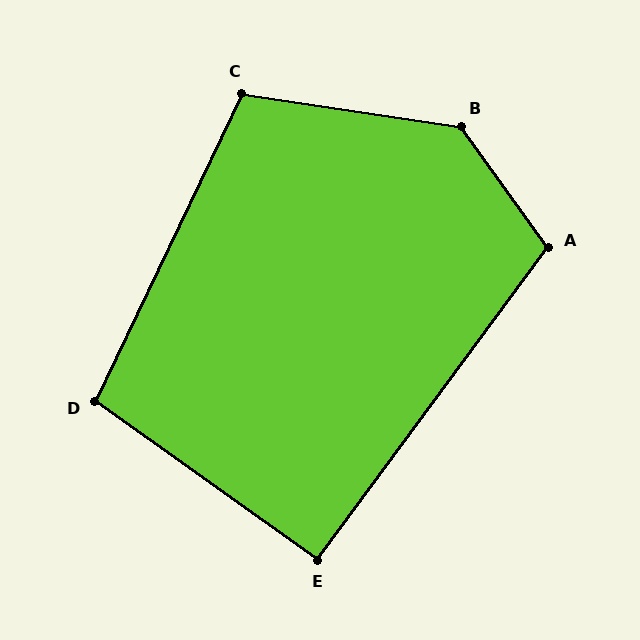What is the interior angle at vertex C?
Approximately 107 degrees (obtuse).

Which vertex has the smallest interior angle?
E, at approximately 91 degrees.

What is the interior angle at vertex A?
Approximately 108 degrees (obtuse).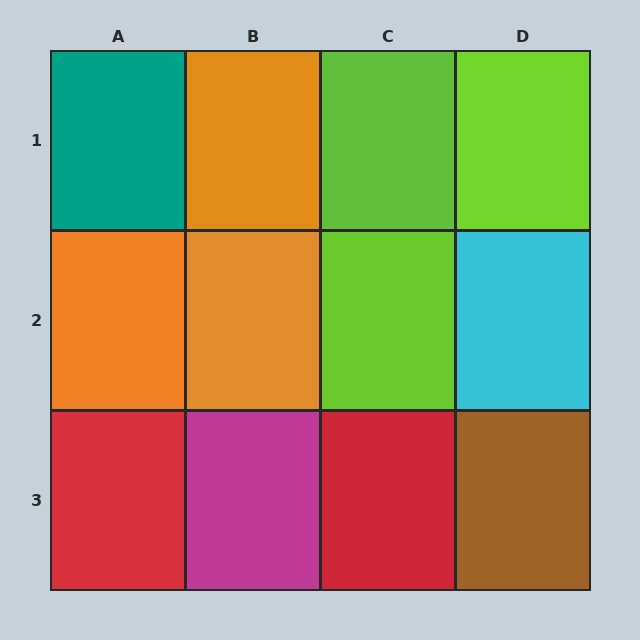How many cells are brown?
1 cell is brown.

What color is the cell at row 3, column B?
Magenta.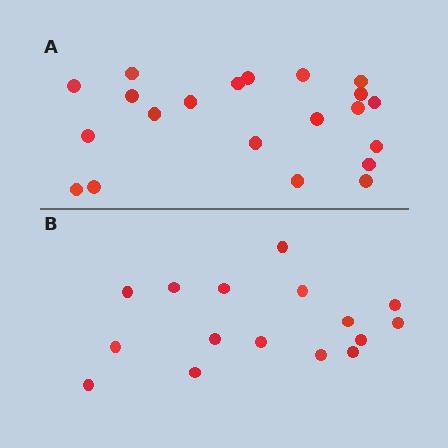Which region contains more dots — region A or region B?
Region A (the top region) has more dots.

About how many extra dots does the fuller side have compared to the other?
Region A has about 5 more dots than region B.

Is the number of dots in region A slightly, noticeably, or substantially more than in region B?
Region A has noticeably more, but not dramatically so. The ratio is roughly 1.3 to 1.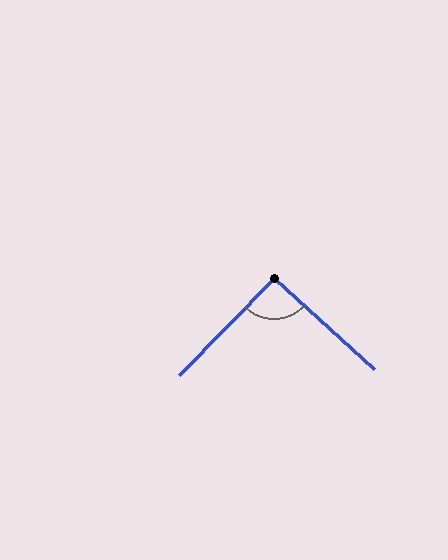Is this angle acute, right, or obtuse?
It is approximately a right angle.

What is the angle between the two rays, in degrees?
Approximately 92 degrees.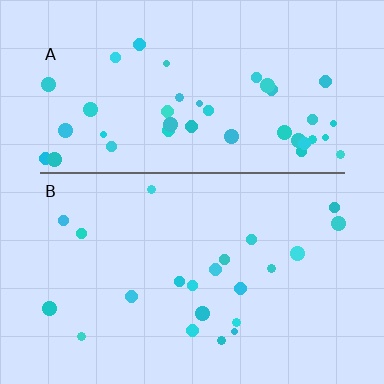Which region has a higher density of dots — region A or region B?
A (the top).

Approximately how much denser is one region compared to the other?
Approximately 1.9× — region A over region B.